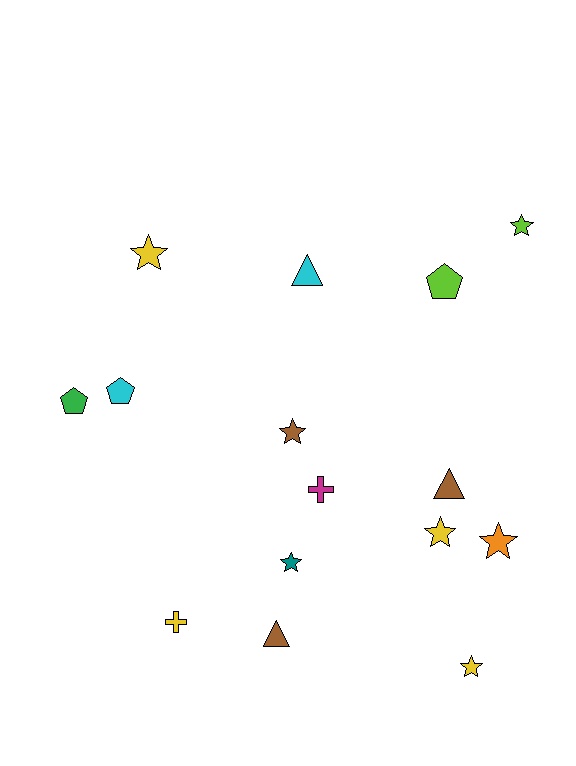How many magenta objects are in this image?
There is 1 magenta object.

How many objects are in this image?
There are 15 objects.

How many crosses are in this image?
There are 2 crosses.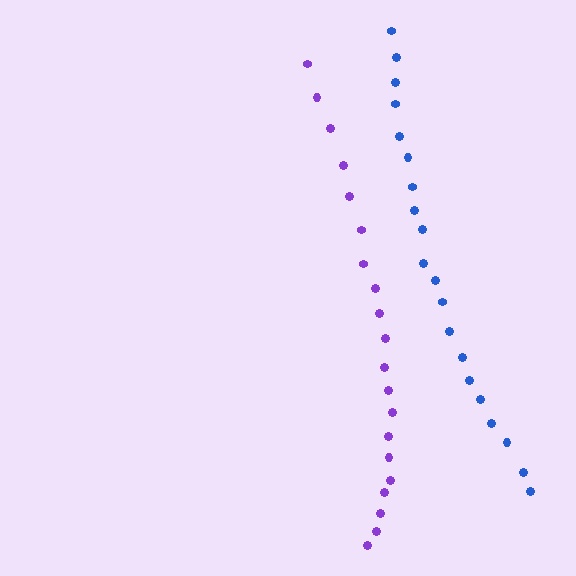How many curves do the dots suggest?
There are 2 distinct paths.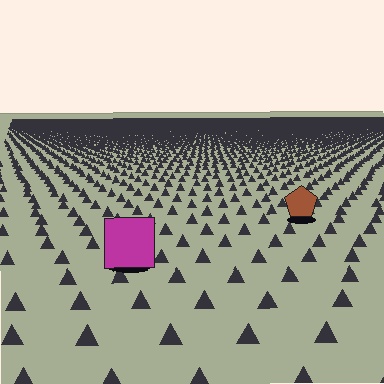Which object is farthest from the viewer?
The brown pentagon is farthest from the viewer. It appears smaller and the ground texture around it is denser.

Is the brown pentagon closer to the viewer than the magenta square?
No. The magenta square is closer — you can tell from the texture gradient: the ground texture is coarser near it.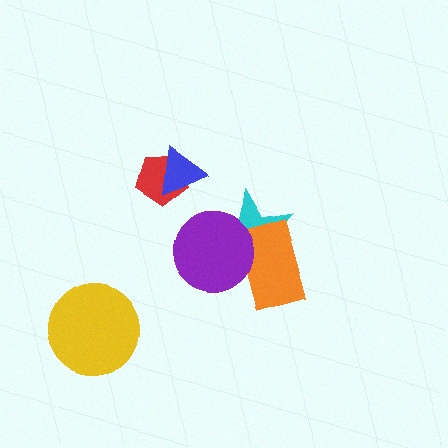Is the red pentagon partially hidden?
Yes, it is partially covered by another shape.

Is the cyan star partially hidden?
Yes, it is partially covered by another shape.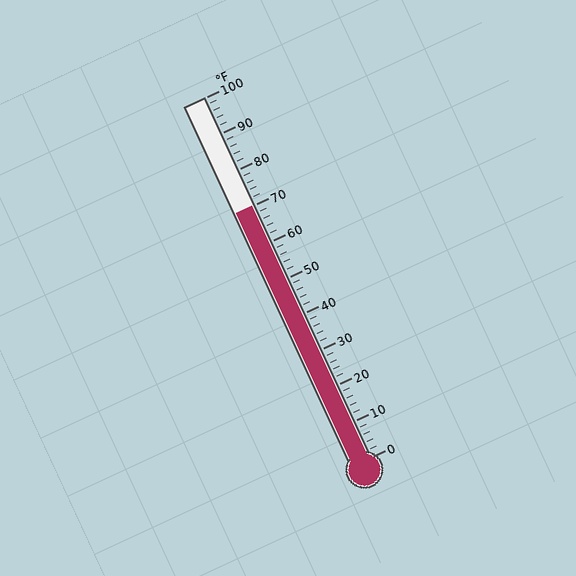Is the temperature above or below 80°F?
The temperature is below 80°F.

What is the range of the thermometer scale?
The thermometer scale ranges from 0°F to 100°F.